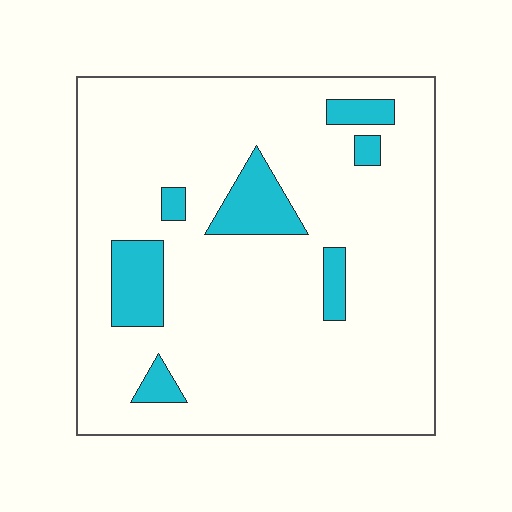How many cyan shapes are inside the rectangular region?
7.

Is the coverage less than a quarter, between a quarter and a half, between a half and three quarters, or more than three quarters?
Less than a quarter.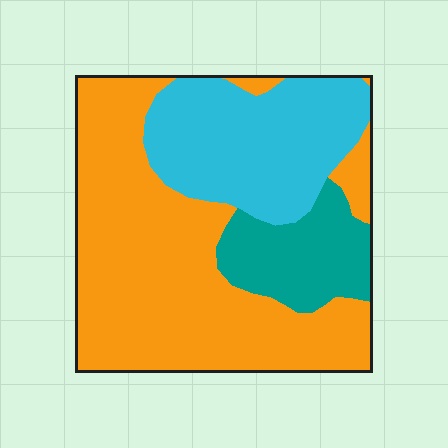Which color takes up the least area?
Teal, at roughly 15%.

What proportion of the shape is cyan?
Cyan covers about 30% of the shape.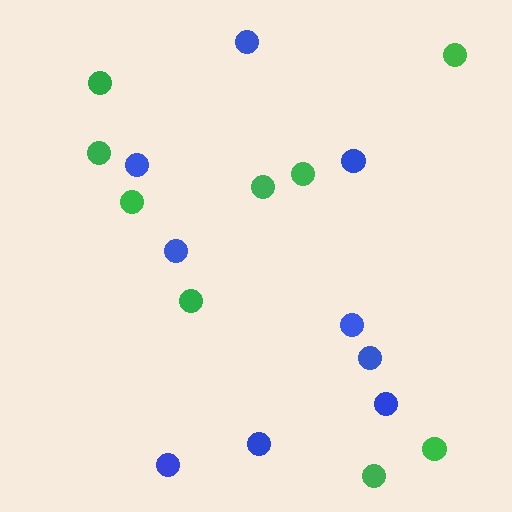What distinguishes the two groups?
There are 2 groups: one group of blue circles (9) and one group of green circles (9).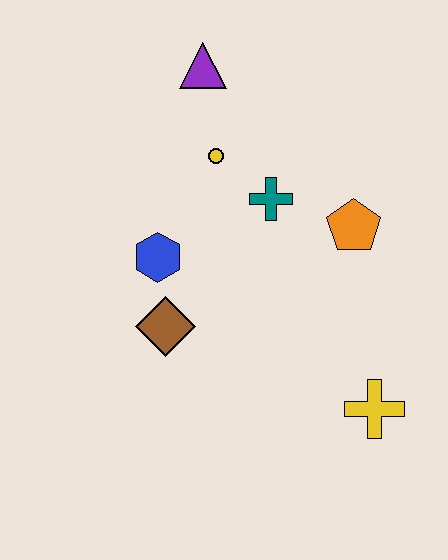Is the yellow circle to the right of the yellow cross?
No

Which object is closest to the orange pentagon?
The teal cross is closest to the orange pentagon.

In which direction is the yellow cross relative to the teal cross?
The yellow cross is below the teal cross.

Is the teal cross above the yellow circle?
No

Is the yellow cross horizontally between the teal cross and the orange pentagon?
No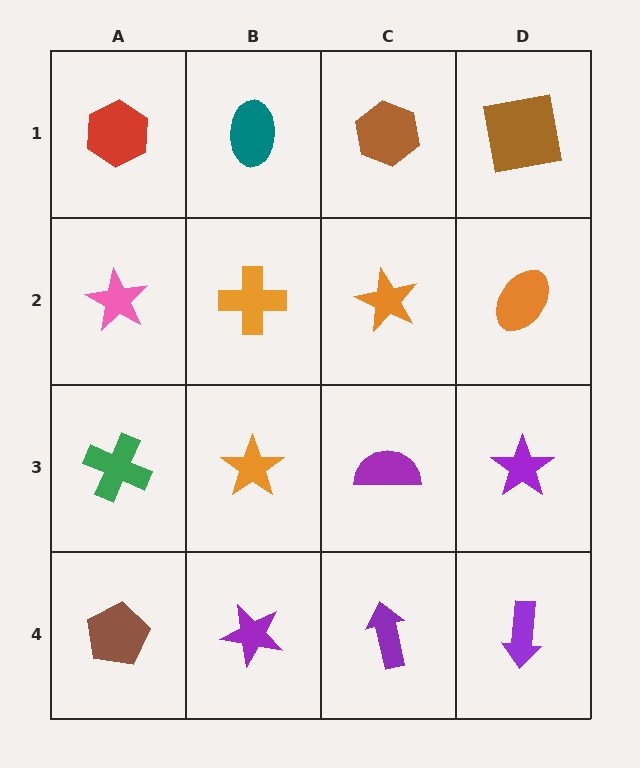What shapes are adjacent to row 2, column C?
A brown hexagon (row 1, column C), a purple semicircle (row 3, column C), an orange cross (row 2, column B), an orange ellipse (row 2, column D).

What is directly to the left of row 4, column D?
A purple arrow.